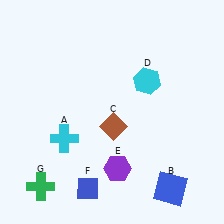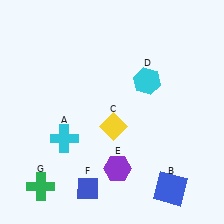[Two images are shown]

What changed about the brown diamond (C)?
In Image 1, C is brown. In Image 2, it changed to yellow.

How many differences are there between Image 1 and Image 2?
There is 1 difference between the two images.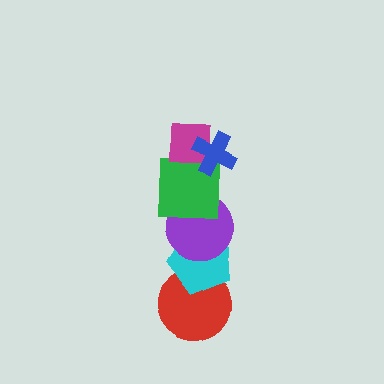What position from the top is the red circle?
The red circle is 6th from the top.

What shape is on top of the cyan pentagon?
The purple circle is on top of the cyan pentagon.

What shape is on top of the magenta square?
The blue cross is on top of the magenta square.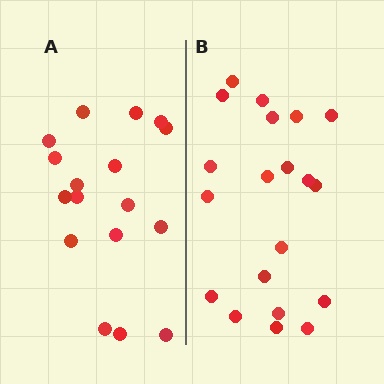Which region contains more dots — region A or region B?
Region B (the right region) has more dots.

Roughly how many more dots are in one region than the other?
Region B has just a few more — roughly 2 or 3 more dots than region A.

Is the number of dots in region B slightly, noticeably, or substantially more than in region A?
Region B has only slightly more — the two regions are fairly close. The ratio is roughly 1.2 to 1.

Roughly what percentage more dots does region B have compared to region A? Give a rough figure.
About 20% more.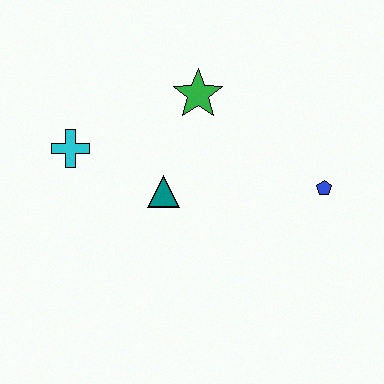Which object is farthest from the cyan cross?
The blue pentagon is farthest from the cyan cross.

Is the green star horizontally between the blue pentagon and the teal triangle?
Yes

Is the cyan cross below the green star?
Yes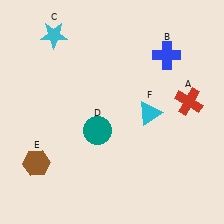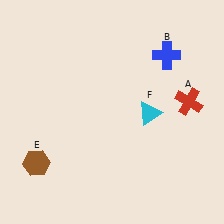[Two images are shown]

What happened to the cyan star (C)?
The cyan star (C) was removed in Image 2. It was in the top-left area of Image 1.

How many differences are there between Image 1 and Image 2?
There are 2 differences between the two images.